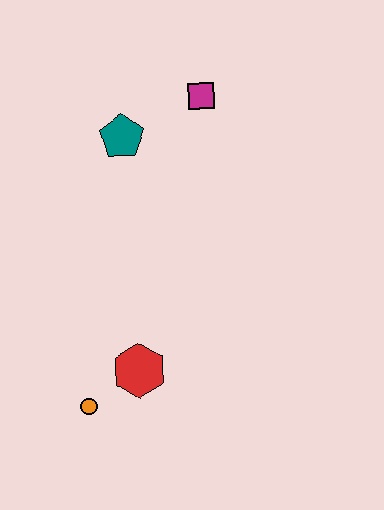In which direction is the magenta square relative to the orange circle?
The magenta square is above the orange circle.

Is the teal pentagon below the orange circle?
No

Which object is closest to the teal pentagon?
The magenta square is closest to the teal pentagon.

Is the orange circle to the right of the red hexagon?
No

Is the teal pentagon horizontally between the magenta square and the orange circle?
Yes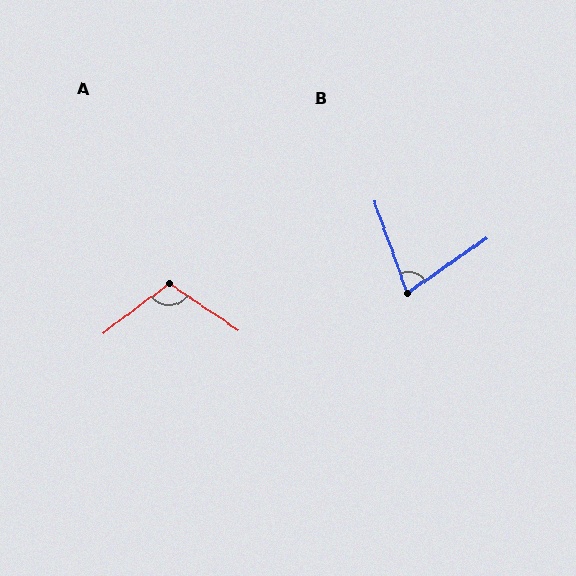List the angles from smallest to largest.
B (74°), A (109°).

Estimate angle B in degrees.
Approximately 74 degrees.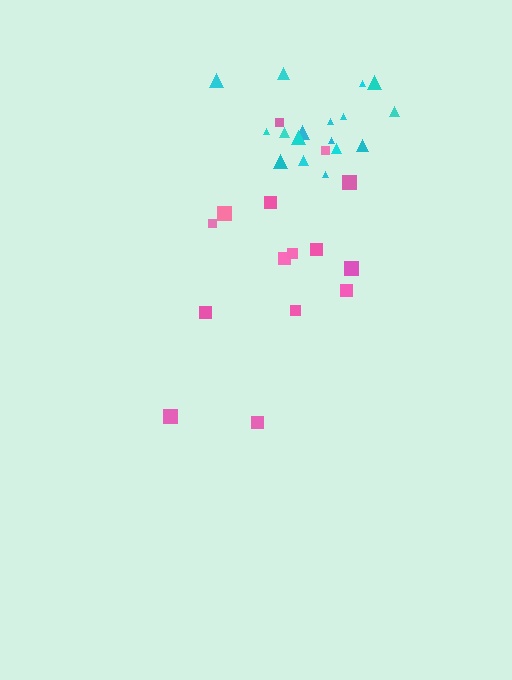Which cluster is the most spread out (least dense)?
Pink.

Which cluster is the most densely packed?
Cyan.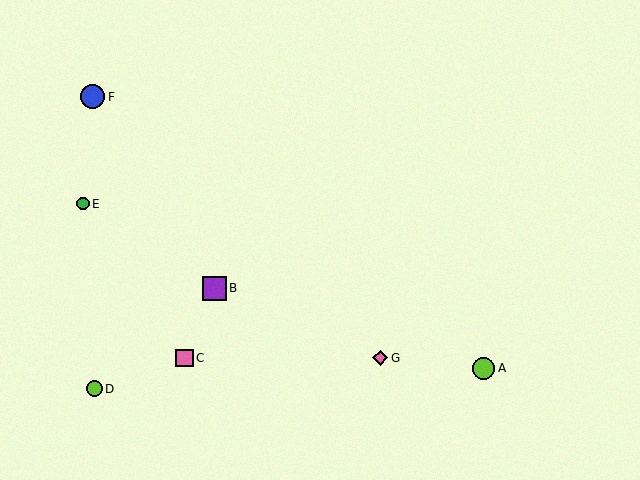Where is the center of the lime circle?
The center of the lime circle is at (484, 368).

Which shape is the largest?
The blue circle (labeled F) is the largest.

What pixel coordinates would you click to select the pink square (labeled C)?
Click at (184, 358) to select the pink square C.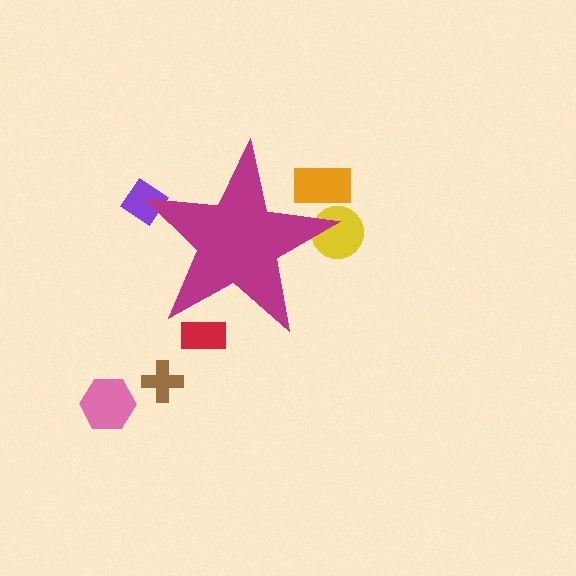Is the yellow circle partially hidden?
Yes, the yellow circle is partially hidden behind the magenta star.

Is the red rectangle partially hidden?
Yes, the red rectangle is partially hidden behind the magenta star.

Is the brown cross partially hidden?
No, the brown cross is fully visible.